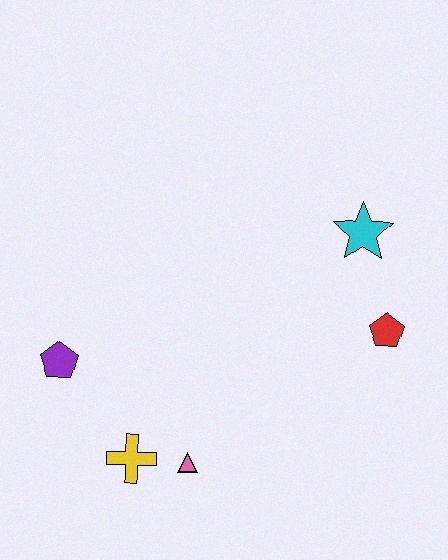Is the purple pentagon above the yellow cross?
Yes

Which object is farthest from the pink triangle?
The cyan star is farthest from the pink triangle.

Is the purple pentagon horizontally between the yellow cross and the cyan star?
No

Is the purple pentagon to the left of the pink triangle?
Yes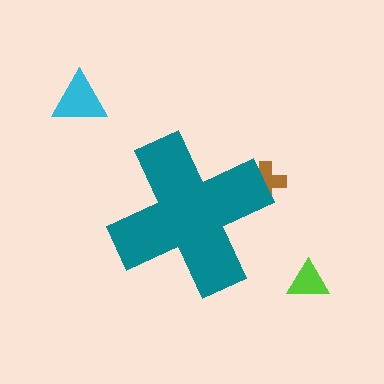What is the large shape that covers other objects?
A teal cross.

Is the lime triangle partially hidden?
No, the lime triangle is fully visible.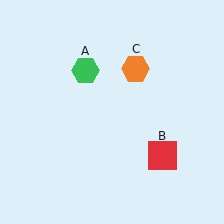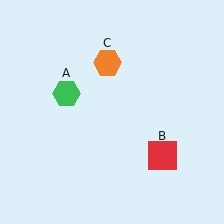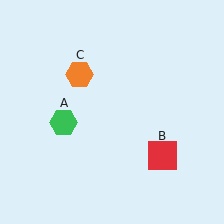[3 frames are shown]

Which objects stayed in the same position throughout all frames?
Red square (object B) remained stationary.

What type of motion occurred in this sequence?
The green hexagon (object A), orange hexagon (object C) rotated counterclockwise around the center of the scene.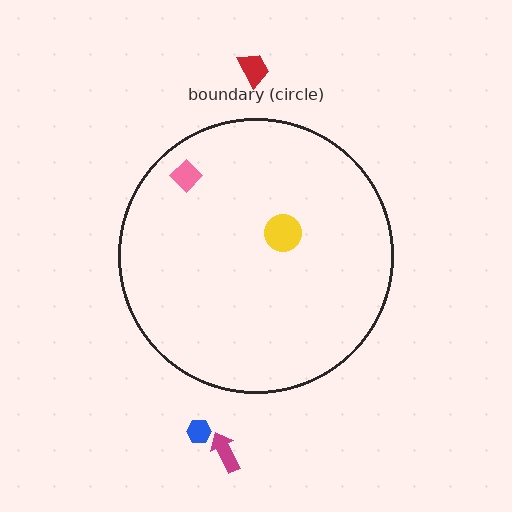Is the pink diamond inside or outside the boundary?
Inside.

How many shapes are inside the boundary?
2 inside, 3 outside.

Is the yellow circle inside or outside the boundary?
Inside.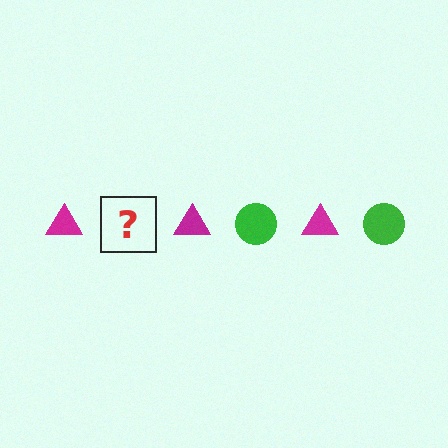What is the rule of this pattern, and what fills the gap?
The rule is that the pattern alternates between magenta triangle and green circle. The gap should be filled with a green circle.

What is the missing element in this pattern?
The missing element is a green circle.